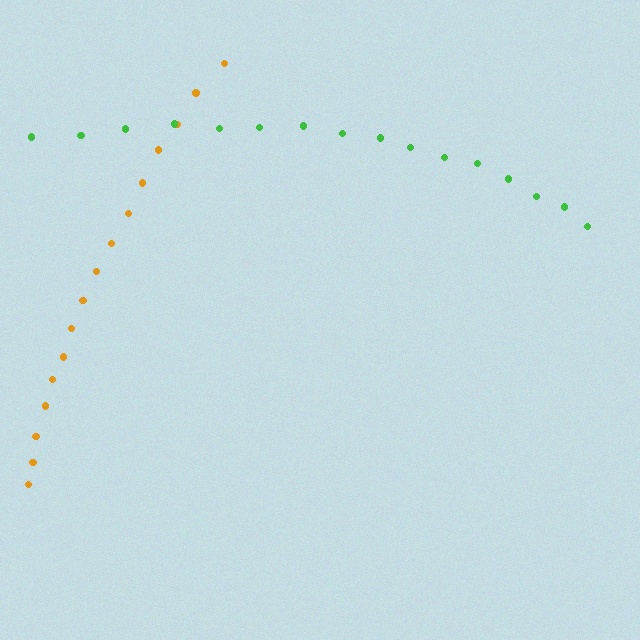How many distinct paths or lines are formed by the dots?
There are 2 distinct paths.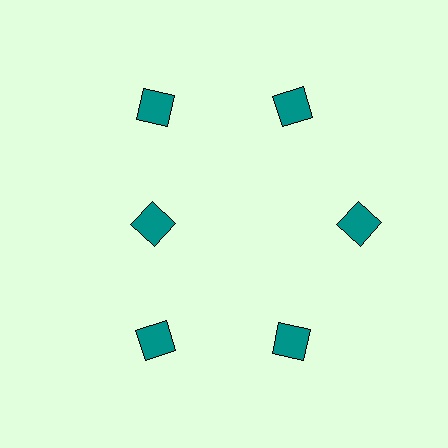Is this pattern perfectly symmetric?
No. The 6 teal diamonds are arranged in a ring, but one element near the 9 o'clock position is pulled inward toward the center, breaking the 6-fold rotational symmetry.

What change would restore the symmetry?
The symmetry would be restored by moving it outward, back onto the ring so that all 6 diamonds sit at equal angles and equal distance from the center.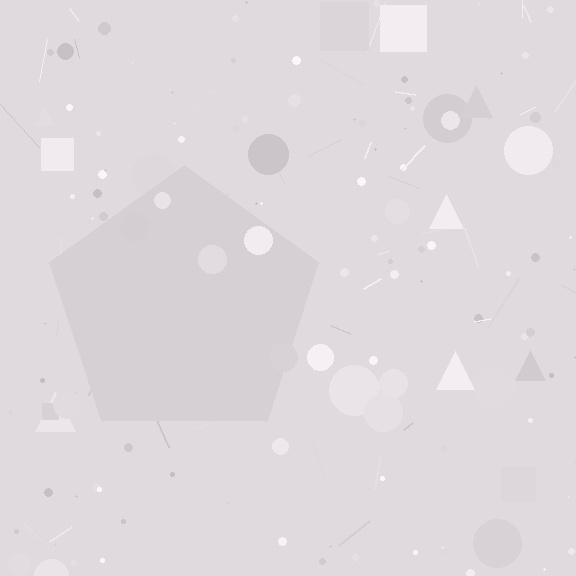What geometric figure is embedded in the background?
A pentagon is embedded in the background.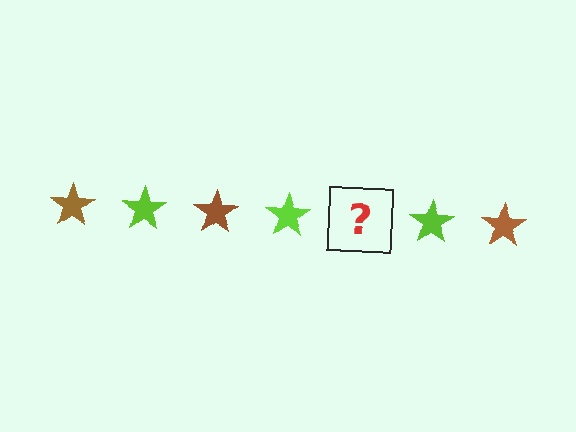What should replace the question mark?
The question mark should be replaced with a brown star.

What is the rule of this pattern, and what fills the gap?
The rule is that the pattern cycles through brown, lime stars. The gap should be filled with a brown star.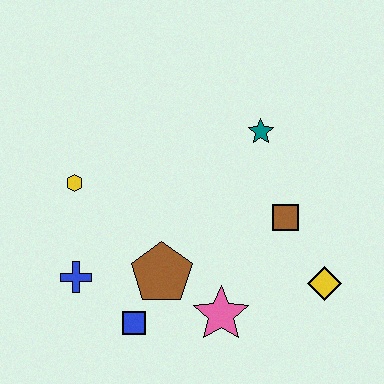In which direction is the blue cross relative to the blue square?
The blue cross is to the left of the blue square.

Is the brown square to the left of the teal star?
No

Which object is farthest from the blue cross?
The yellow diamond is farthest from the blue cross.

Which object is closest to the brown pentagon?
The blue square is closest to the brown pentagon.